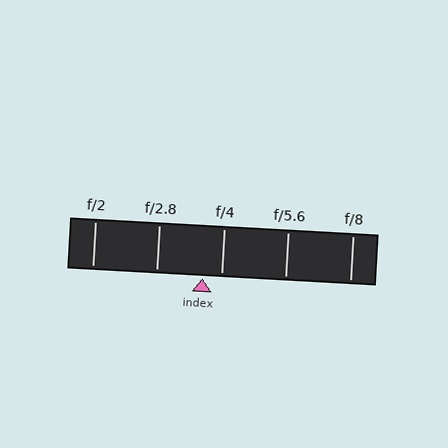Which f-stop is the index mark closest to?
The index mark is closest to f/4.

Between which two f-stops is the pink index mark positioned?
The index mark is between f/2.8 and f/4.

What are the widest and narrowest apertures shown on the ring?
The widest aperture shown is f/2 and the narrowest is f/8.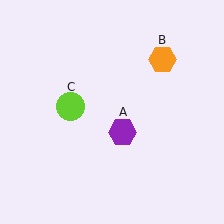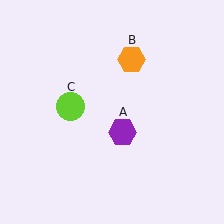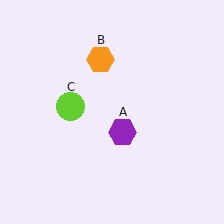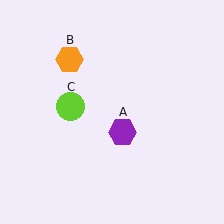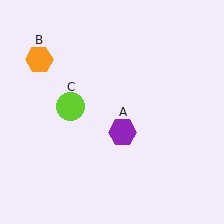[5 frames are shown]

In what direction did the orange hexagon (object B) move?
The orange hexagon (object B) moved left.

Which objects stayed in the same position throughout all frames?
Purple hexagon (object A) and lime circle (object C) remained stationary.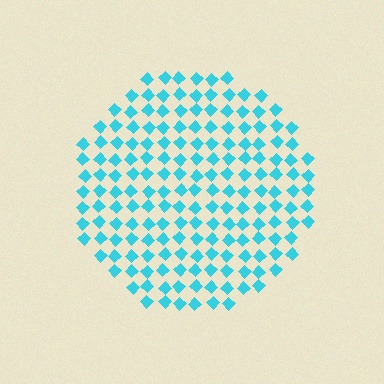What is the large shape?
The large shape is a circle.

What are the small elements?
The small elements are diamonds.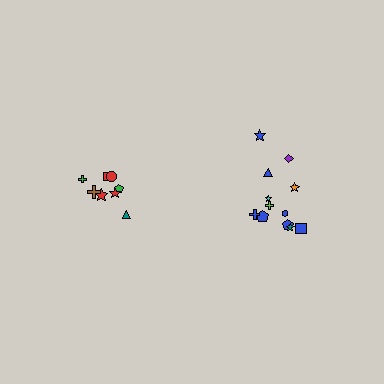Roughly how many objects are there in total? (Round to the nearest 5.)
Roughly 20 objects in total.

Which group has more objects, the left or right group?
The right group.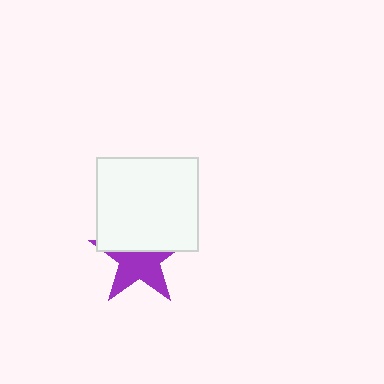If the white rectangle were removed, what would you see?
You would see the complete purple star.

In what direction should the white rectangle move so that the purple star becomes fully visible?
The white rectangle should move up. That is the shortest direction to clear the overlap and leave the purple star fully visible.